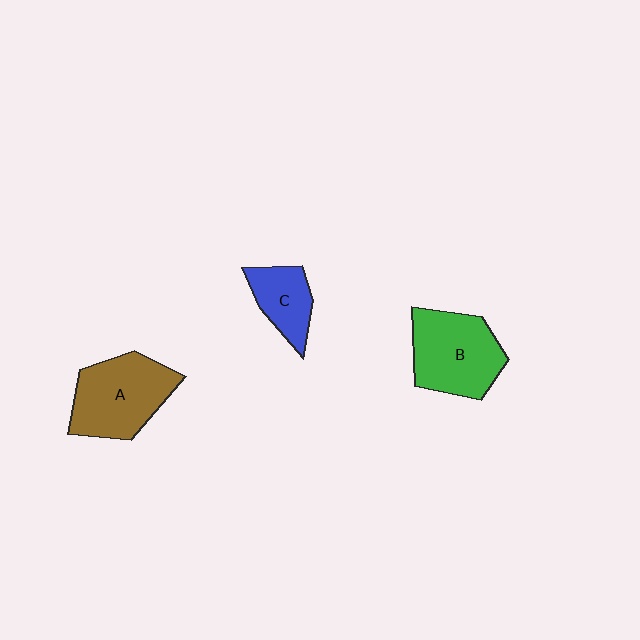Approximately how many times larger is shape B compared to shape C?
Approximately 1.8 times.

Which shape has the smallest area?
Shape C (blue).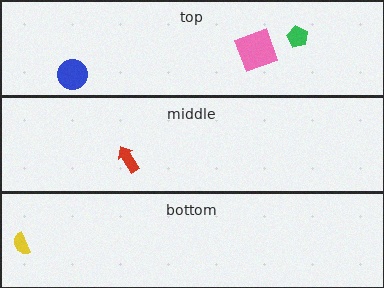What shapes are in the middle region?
The red arrow.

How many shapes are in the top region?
3.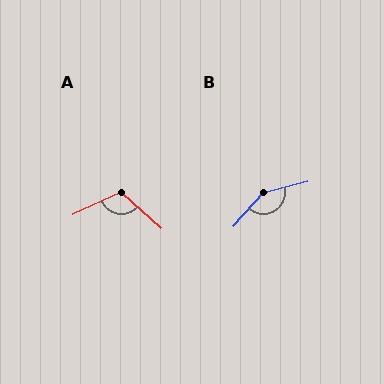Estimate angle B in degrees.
Approximately 147 degrees.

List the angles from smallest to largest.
A (113°), B (147°).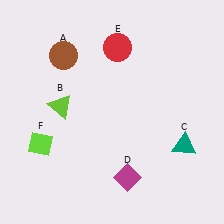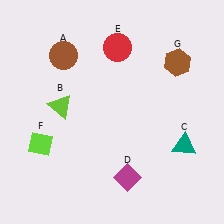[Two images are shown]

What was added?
A brown hexagon (G) was added in Image 2.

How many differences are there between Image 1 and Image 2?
There is 1 difference between the two images.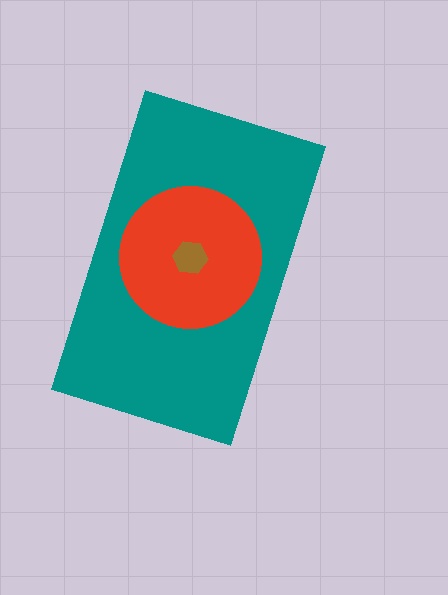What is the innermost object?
The brown hexagon.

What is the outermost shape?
The teal rectangle.